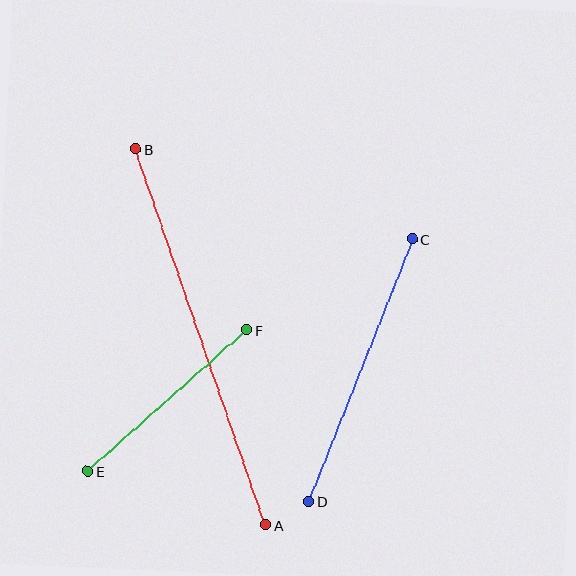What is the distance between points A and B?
The distance is approximately 398 pixels.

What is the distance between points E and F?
The distance is approximately 213 pixels.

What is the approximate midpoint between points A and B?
The midpoint is at approximately (201, 337) pixels.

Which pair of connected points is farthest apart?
Points A and B are farthest apart.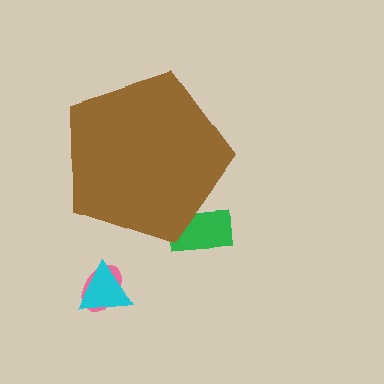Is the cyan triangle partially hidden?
No, the cyan triangle is fully visible.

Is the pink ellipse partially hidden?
No, the pink ellipse is fully visible.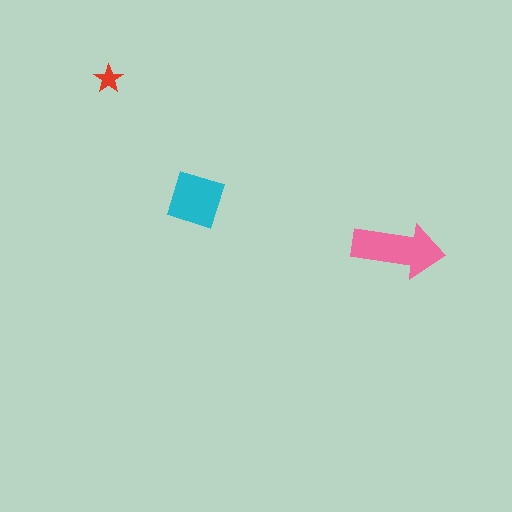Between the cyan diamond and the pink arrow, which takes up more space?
The pink arrow.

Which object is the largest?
The pink arrow.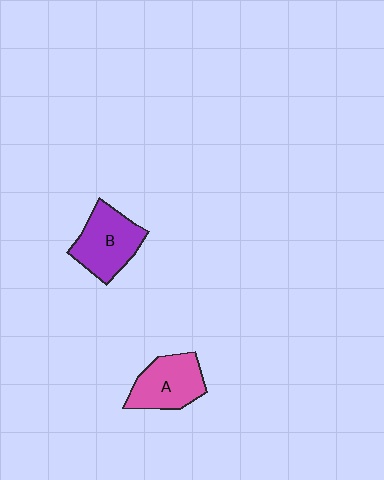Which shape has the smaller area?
Shape A (pink).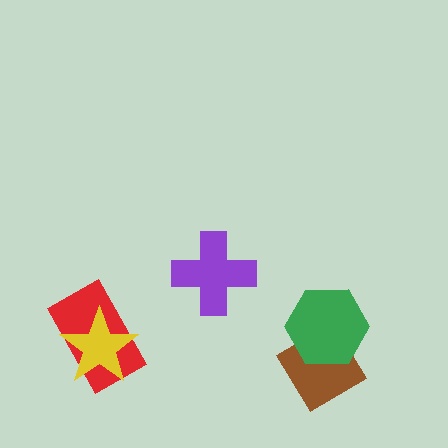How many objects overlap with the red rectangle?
1 object overlaps with the red rectangle.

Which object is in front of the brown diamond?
The green hexagon is in front of the brown diamond.